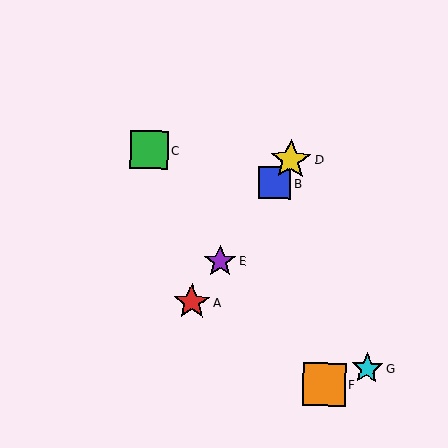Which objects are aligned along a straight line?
Objects A, B, D, E are aligned along a straight line.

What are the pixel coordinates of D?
Object D is at (291, 160).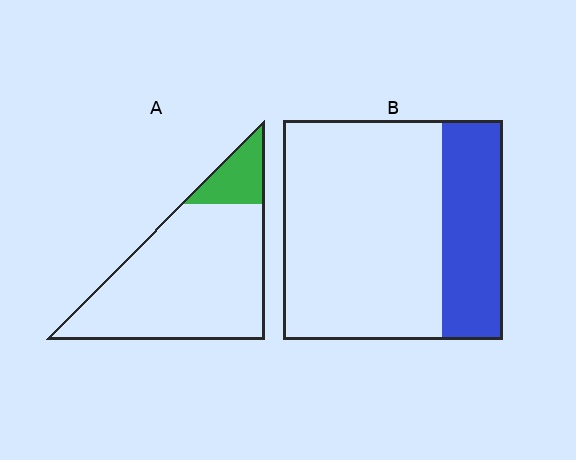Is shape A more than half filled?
No.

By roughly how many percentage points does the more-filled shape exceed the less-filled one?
By roughly 15 percentage points (B over A).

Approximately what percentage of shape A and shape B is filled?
A is approximately 15% and B is approximately 30%.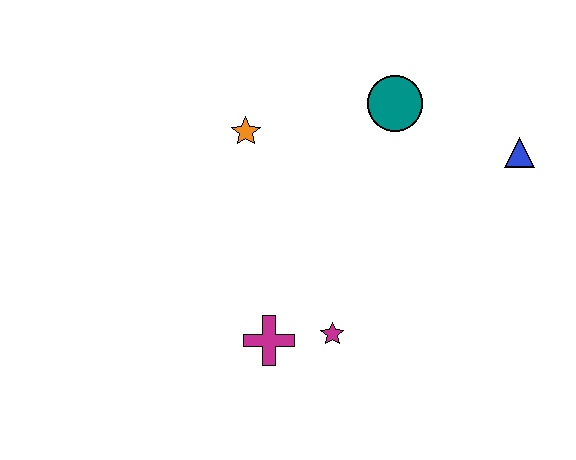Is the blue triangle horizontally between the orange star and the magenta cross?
No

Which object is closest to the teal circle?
The blue triangle is closest to the teal circle.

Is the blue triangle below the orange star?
Yes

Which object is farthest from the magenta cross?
The blue triangle is farthest from the magenta cross.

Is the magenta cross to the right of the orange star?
Yes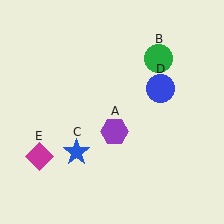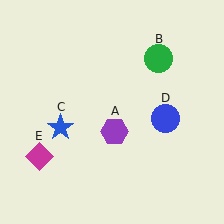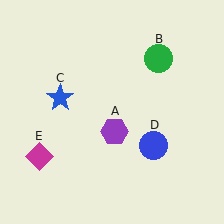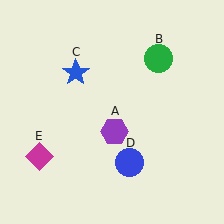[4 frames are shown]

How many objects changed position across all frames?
2 objects changed position: blue star (object C), blue circle (object D).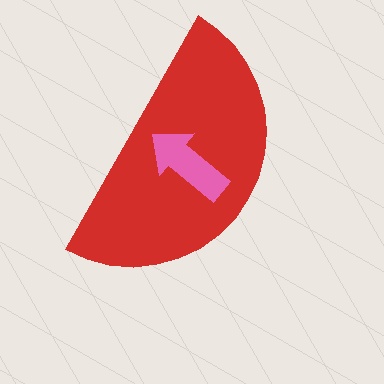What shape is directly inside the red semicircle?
The pink arrow.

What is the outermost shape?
The red semicircle.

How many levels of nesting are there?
2.